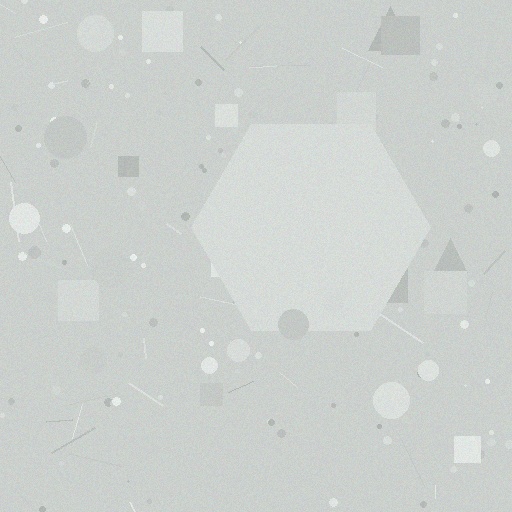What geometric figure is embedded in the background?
A hexagon is embedded in the background.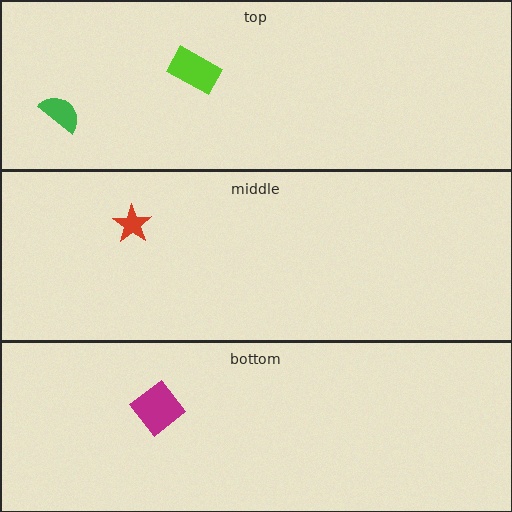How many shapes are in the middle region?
1.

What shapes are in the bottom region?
The magenta diamond.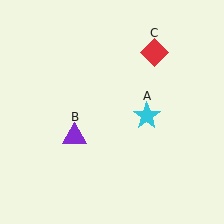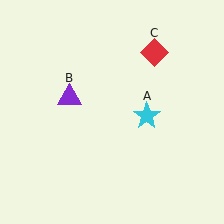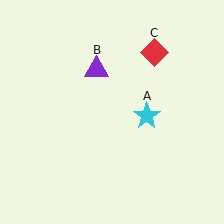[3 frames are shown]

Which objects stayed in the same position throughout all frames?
Cyan star (object A) and red diamond (object C) remained stationary.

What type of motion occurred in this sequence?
The purple triangle (object B) rotated clockwise around the center of the scene.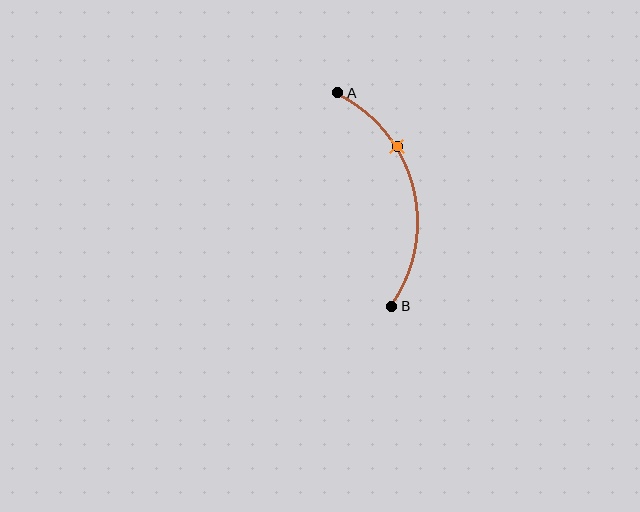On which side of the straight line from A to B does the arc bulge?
The arc bulges to the right of the straight line connecting A and B.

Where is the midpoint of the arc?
The arc midpoint is the point on the curve farthest from the straight line joining A and B. It sits to the right of that line.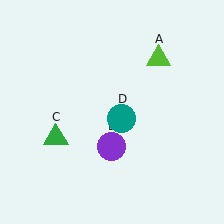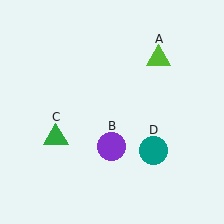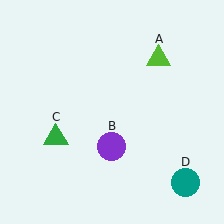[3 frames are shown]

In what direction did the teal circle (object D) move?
The teal circle (object D) moved down and to the right.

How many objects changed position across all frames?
1 object changed position: teal circle (object D).